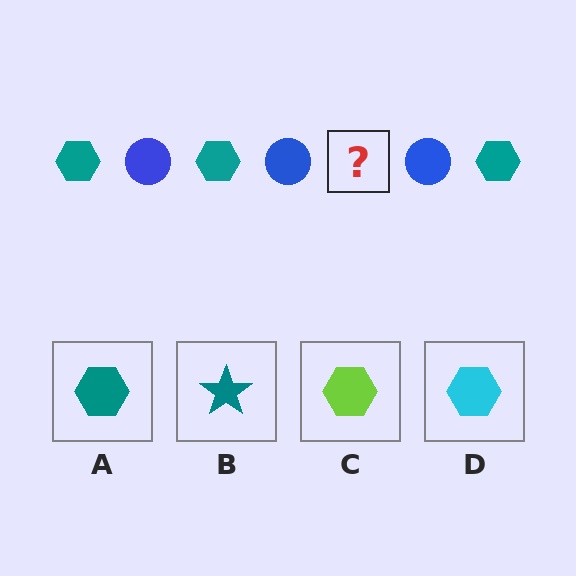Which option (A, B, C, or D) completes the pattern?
A.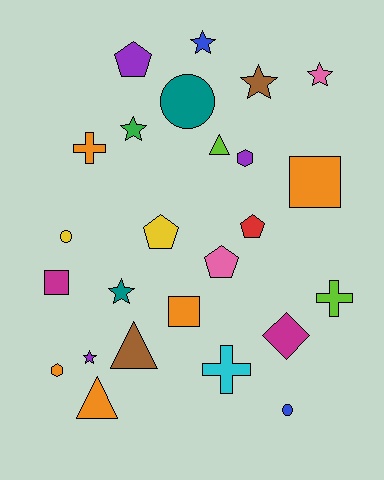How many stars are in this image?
There are 6 stars.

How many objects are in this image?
There are 25 objects.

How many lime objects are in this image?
There are 2 lime objects.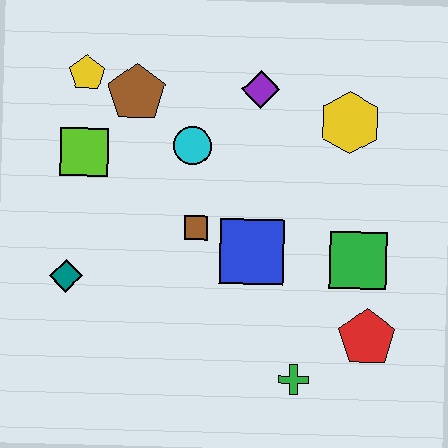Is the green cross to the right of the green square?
No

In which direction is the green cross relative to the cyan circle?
The green cross is below the cyan circle.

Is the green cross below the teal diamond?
Yes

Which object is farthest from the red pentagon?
The yellow pentagon is farthest from the red pentagon.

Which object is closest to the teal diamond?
The lime square is closest to the teal diamond.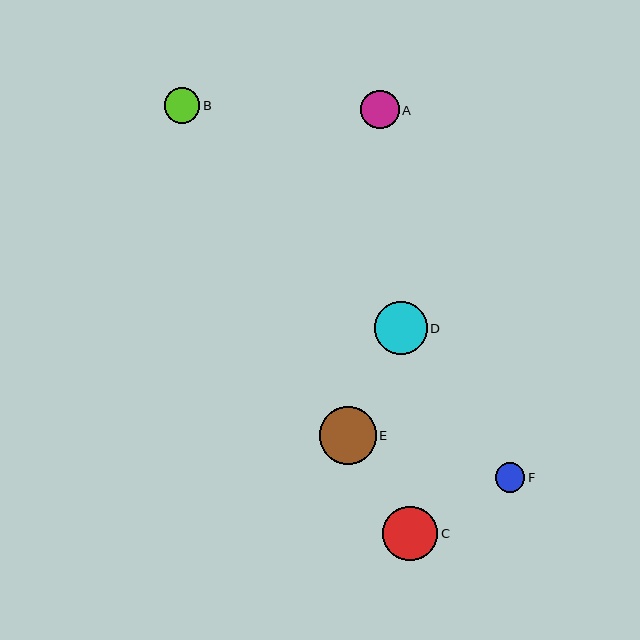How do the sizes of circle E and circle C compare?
Circle E and circle C are approximately the same size.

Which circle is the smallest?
Circle F is the smallest with a size of approximately 30 pixels.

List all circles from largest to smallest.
From largest to smallest: E, C, D, A, B, F.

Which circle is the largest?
Circle E is the largest with a size of approximately 57 pixels.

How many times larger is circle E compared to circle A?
Circle E is approximately 1.5 times the size of circle A.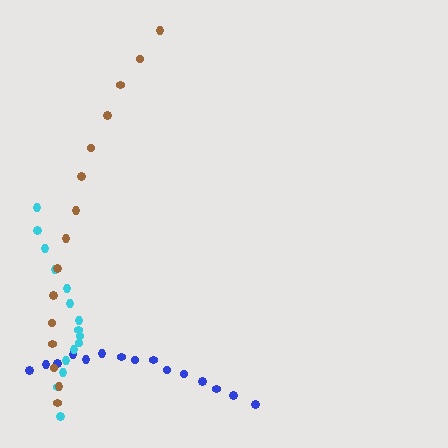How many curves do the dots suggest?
There are 3 distinct paths.